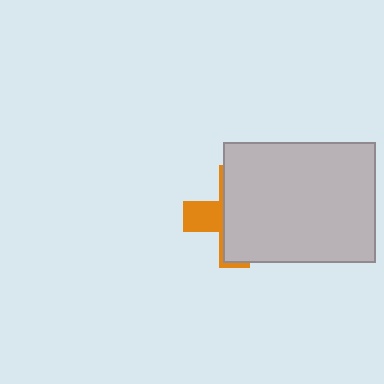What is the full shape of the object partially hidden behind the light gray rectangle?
The partially hidden object is an orange cross.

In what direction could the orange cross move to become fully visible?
The orange cross could move left. That would shift it out from behind the light gray rectangle entirely.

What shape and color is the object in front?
The object in front is a light gray rectangle.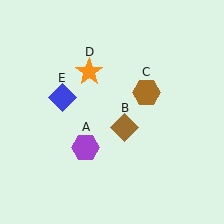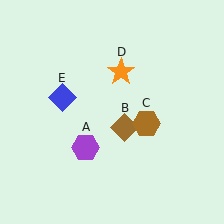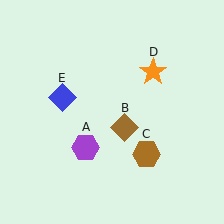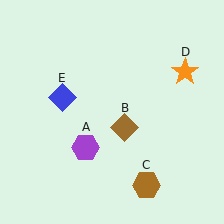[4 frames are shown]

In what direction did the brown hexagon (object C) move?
The brown hexagon (object C) moved down.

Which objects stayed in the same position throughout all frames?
Purple hexagon (object A) and brown diamond (object B) and blue diamond (object E) remained stationary.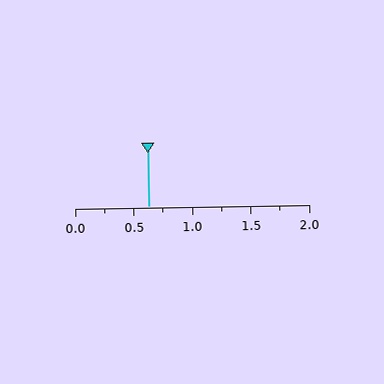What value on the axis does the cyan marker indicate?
The marker indicates approximately 0.62.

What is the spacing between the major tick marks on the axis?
The major ticks are spaced 0.5 apart.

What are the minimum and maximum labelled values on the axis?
The axis runs from 0.0 to 2.0.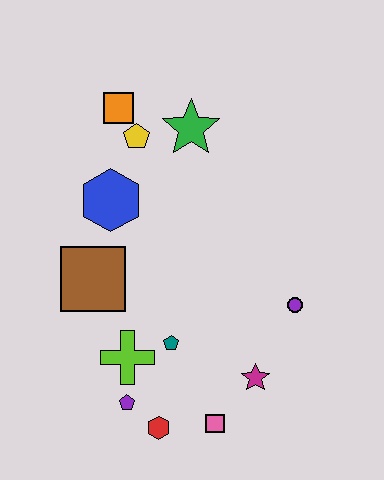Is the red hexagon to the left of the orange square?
No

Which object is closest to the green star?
The yellow pentagon is closest to the green star.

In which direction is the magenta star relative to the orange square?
The magenta star is below the orange square.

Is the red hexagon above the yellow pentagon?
No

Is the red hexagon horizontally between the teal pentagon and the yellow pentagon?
Yes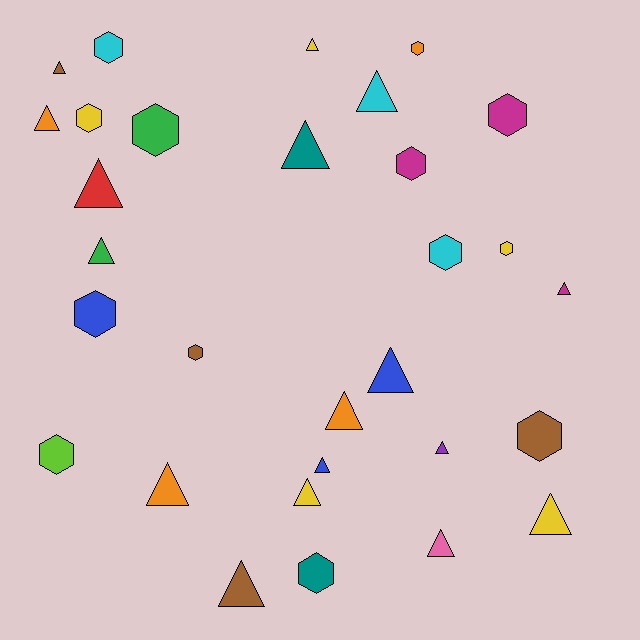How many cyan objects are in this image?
There are 3 cyan objects.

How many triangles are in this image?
There are 17 triangles.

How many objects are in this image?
There are 30 objects.